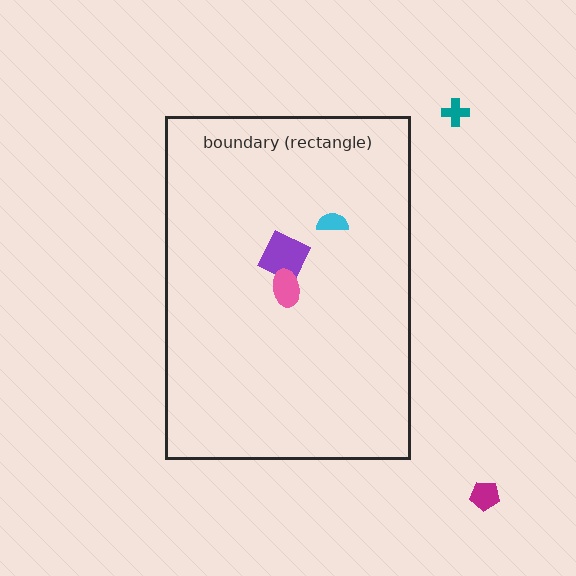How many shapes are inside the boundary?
3 inside, 2 outside.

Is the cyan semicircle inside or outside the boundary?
Inside.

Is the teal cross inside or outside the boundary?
Outside.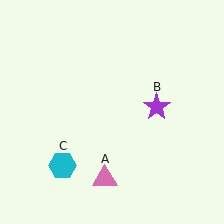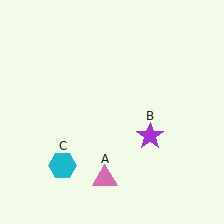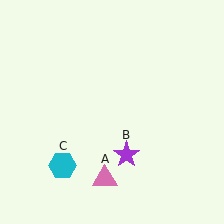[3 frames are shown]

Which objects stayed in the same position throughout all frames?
Pink triangle (object A) and cyan hexagon (object C) remained stationary.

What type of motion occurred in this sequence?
The purple star (object B) rotated clockwise around the center of the scene.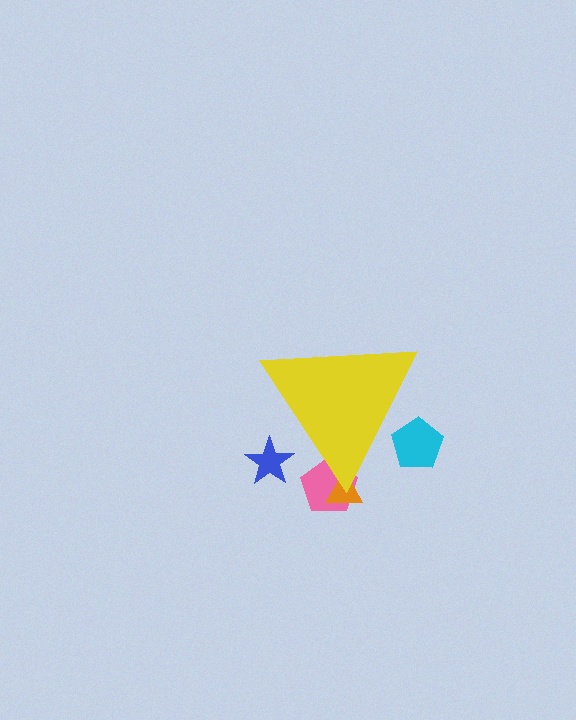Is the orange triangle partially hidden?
Yes, the orange triangle is partially hidden behind the yellow triangle.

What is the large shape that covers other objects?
A yellow triangle.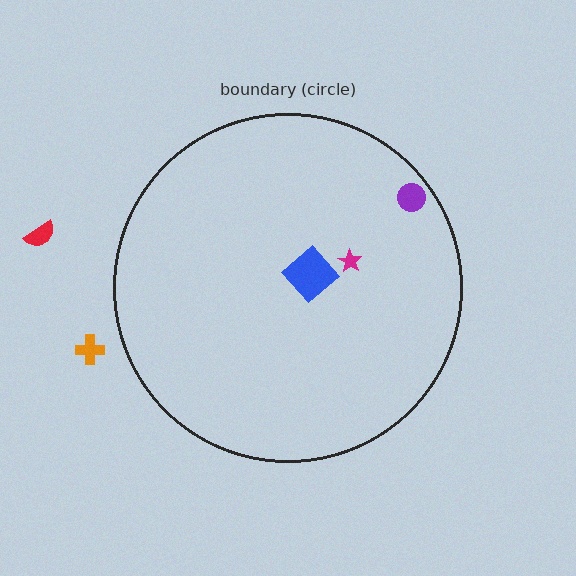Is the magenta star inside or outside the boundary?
Inside.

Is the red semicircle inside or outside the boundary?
Outside.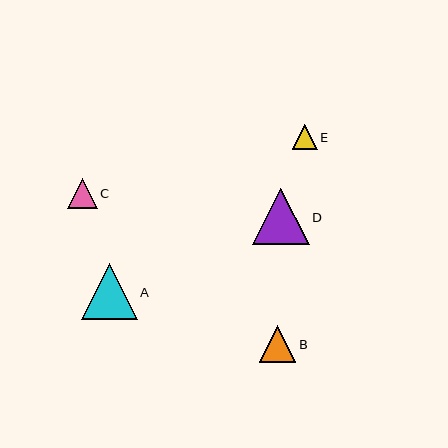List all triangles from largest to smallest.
From largest to smallest: D, A, B, C, E.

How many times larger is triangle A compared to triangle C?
Triangle A is approximately 1.8 times the size of triangle C.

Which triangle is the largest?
Triangle D is the largest with a size of approximately 56 pixels.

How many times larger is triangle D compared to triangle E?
Triangle D is approximately 2.3 times the size of triangle E.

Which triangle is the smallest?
Triangle E is the smallest with a size of approximately 25 pixels.